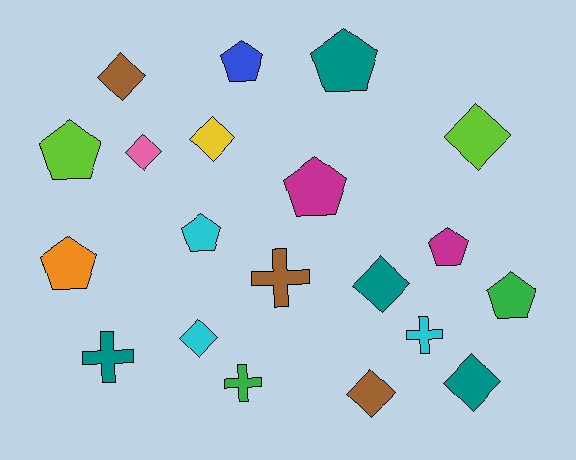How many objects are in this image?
There are 20 objects.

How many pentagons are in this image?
There are 8 pentagons.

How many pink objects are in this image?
There is 1 pink object.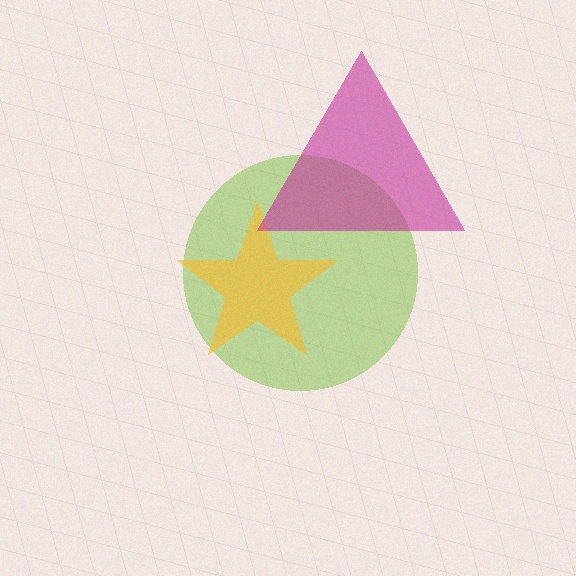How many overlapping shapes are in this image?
There are 3 overlapping shapes in the image.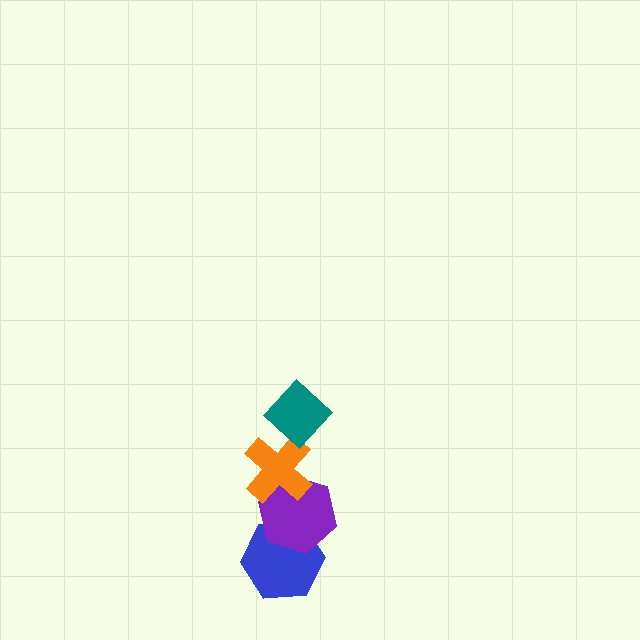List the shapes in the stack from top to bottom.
From top to bottom: the teal diamond, the orange cross, the purple hexagon, the blue hexagon.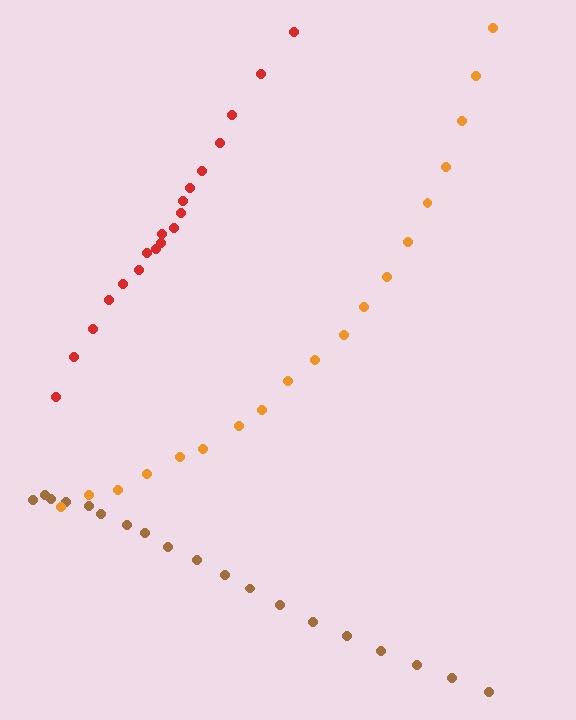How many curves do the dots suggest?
There are 3 distinct paths.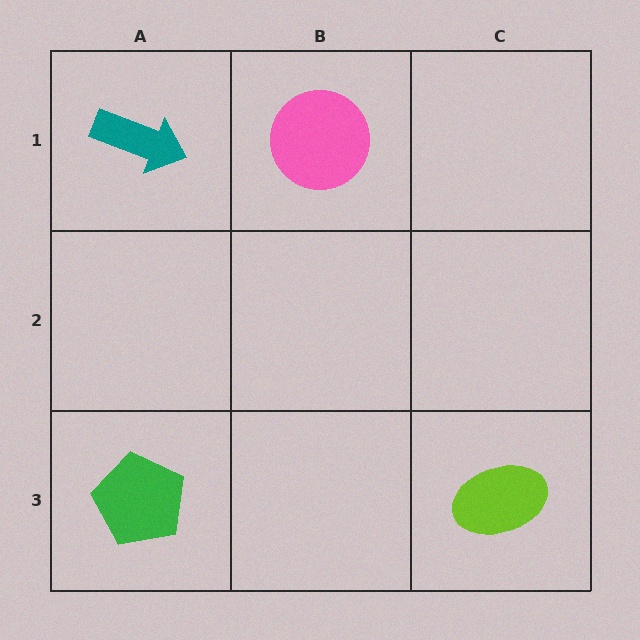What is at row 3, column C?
A lime ellipse.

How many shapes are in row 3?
2 shapes.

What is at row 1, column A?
A teal arrow.